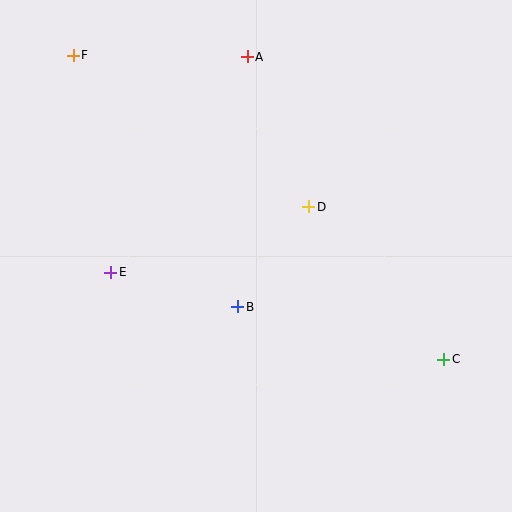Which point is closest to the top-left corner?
Point F is closest to the top-left corner.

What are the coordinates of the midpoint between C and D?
The midpoint between C and D is at (376, 283).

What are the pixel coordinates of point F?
Point F is at (73, 55).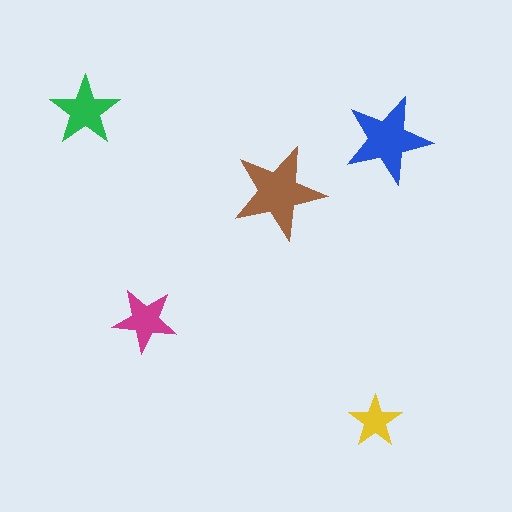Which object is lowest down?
The yellow star is bottommost.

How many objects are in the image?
There are 5 objects in the image.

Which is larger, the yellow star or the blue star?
The blue one.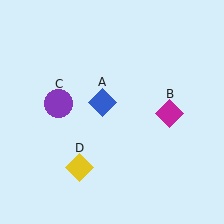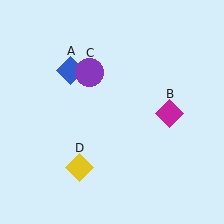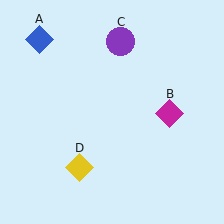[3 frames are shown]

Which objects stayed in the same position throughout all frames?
Magenta diamond (object B) and yellow diamond (object D) remained stationary.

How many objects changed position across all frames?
2 objects changed position: blue diamond (object A), purple circle (object C).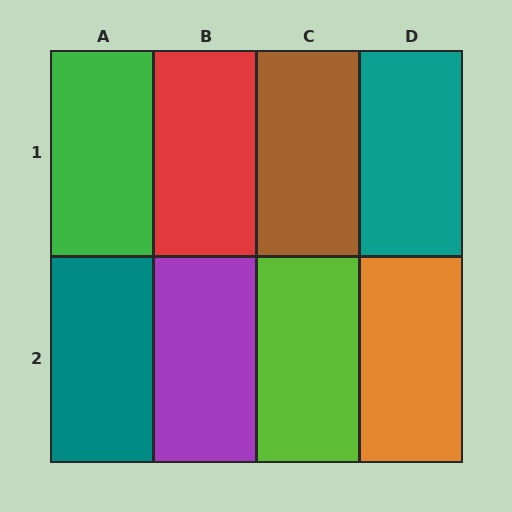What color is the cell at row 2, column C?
Lime.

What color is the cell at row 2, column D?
Orange.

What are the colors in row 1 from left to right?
Green, red, brown, teal.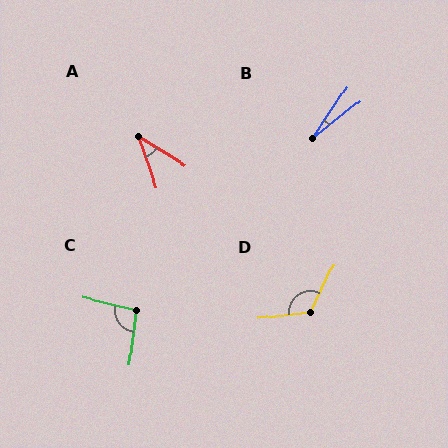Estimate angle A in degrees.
Approximately 39 degrees.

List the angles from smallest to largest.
B (19°), A (39°), C (96°), D (123°).